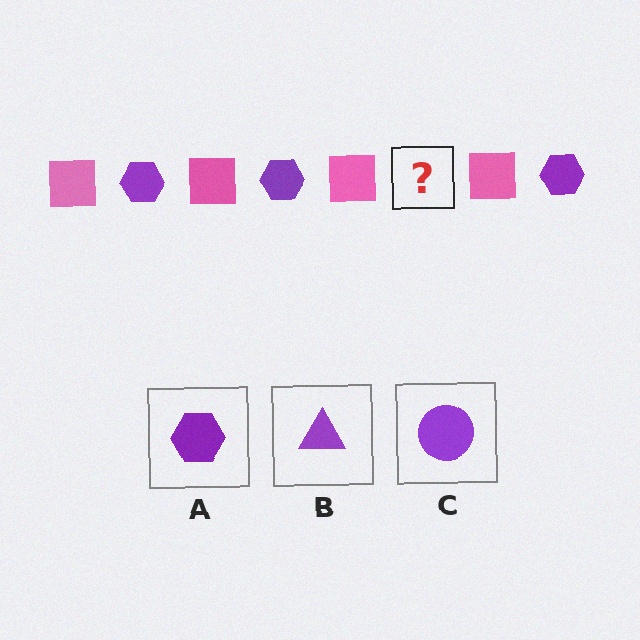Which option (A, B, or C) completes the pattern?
A.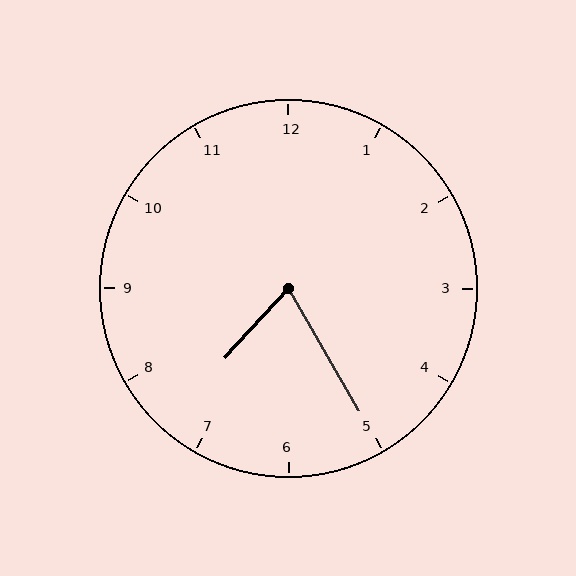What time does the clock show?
7:25.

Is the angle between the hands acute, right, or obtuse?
It is acute.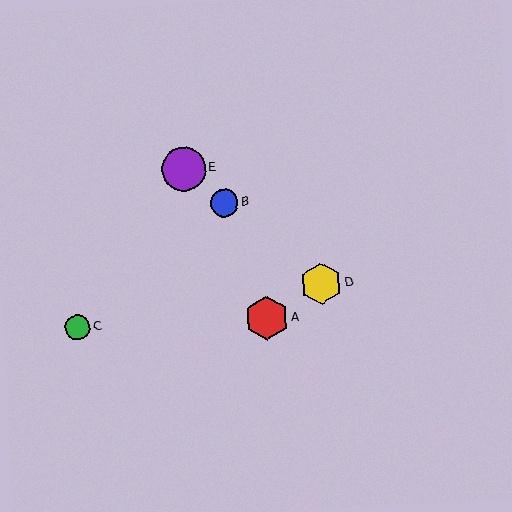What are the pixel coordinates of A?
Object A is at (267, 318).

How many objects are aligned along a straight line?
3 objects (B, D, E) are aligned along a straight line.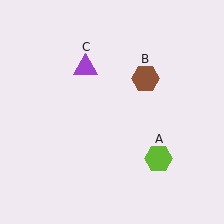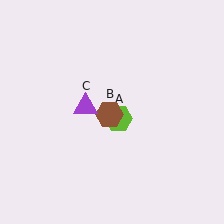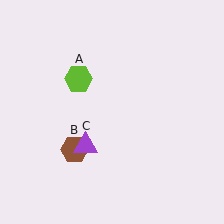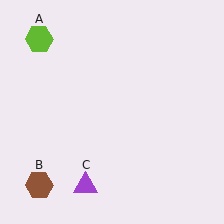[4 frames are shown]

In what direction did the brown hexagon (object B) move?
The brown hexagon (object B) moved down and to the left.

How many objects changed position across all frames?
3 objects changed position: lime hexagon (object A), brown hexagon (object B), purple triangle (object C).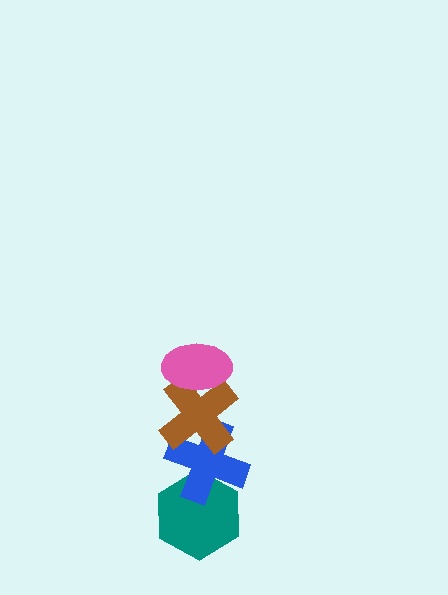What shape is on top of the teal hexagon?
The blue cross is on top of the teal hexagon.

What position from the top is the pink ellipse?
The pink ellipse is 1st from the top.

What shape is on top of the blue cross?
The brown cross is on top of the blue cross.